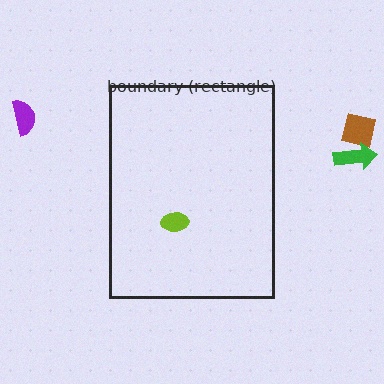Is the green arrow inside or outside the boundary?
Outside.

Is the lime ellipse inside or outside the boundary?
Inside.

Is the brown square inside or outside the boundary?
Outside.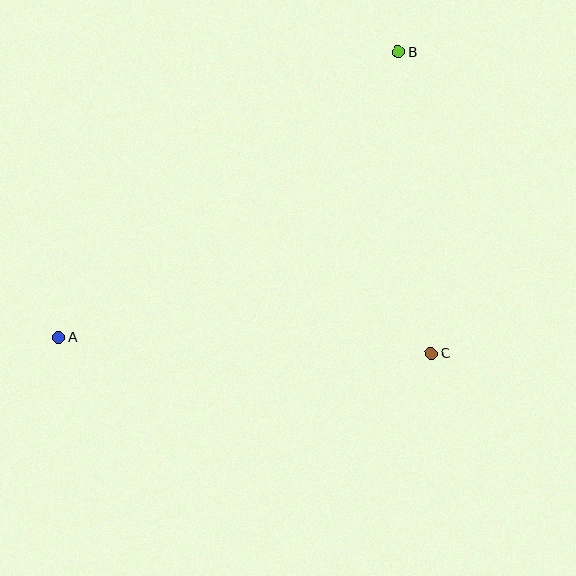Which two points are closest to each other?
Points B and C are closest to each other.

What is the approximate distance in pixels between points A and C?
The distance between A and C is approximately 373 pixels.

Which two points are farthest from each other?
Points A and B are farthest from each other.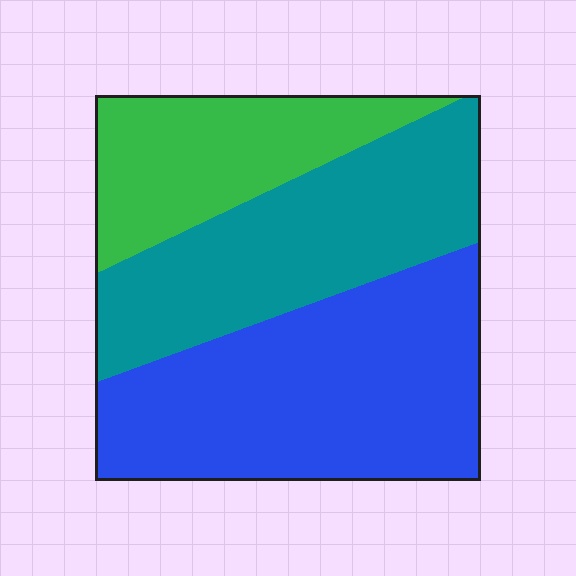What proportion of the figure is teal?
Teal covers roughly 35% of the figure.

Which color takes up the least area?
Green, at roughly 20%.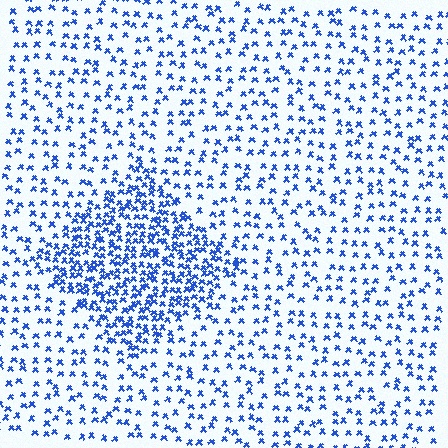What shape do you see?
I see a diamond.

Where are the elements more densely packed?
The elements are more densely packed inside the diamond boundary.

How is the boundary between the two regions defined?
The boundary is defined by a change in element density (approximately 2.4x ratio). All elements are the same color, size, and shape.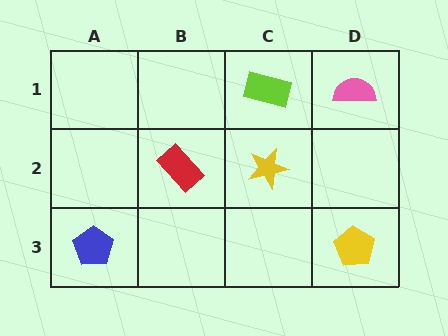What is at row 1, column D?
A pink semicircle.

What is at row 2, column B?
A red rectangle.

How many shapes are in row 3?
2 shapes.